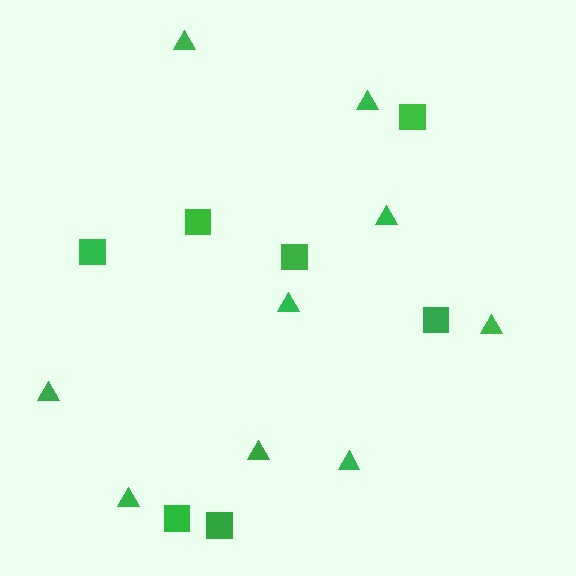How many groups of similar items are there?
There are 2 groups: one group of squares (7) and one group of triangles (9).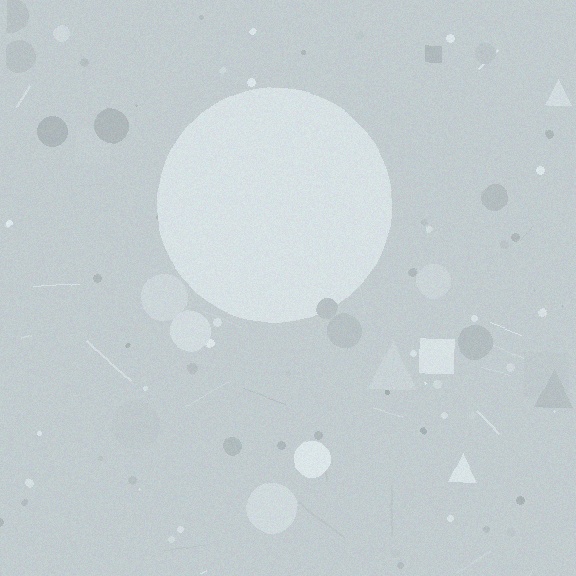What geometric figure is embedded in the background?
A circle is embedded in the background.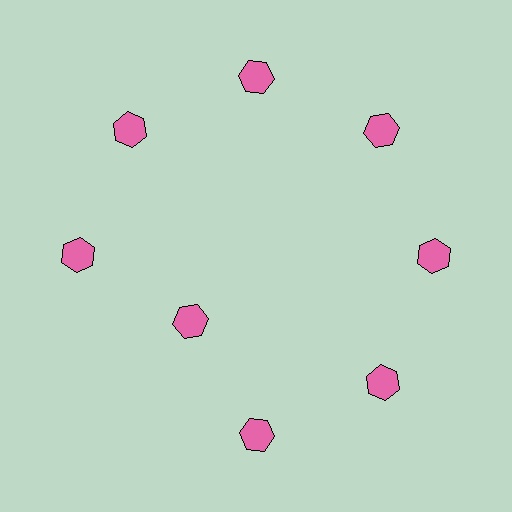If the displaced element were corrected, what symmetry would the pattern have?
It would have 8-fold rotational symmetry — the pattern would map onto itself every 45 degrees.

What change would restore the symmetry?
The symmetry would be restored by moving it outward, back onto the ring so that all 8 hexagons sit at equal angles and equal distance from the center.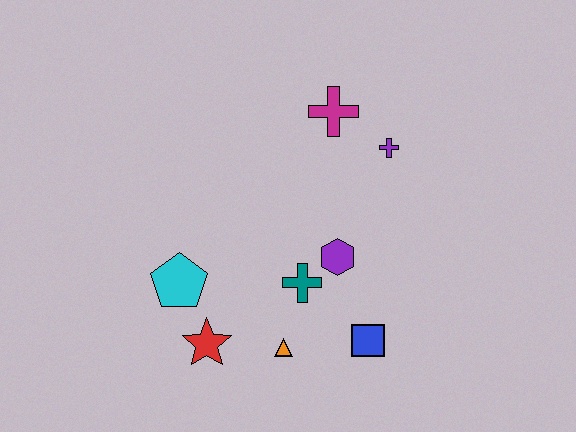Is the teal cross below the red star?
No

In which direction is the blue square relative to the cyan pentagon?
The blue square is to the right of the cyan pentagon.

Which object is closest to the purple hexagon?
The teal cross is closest to the purple hexagon.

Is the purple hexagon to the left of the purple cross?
Yes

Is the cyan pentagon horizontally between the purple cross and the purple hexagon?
No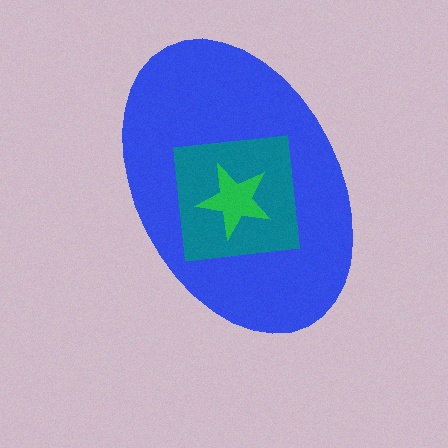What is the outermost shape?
The blue ellipse.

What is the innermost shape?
The green star.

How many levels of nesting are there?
3.